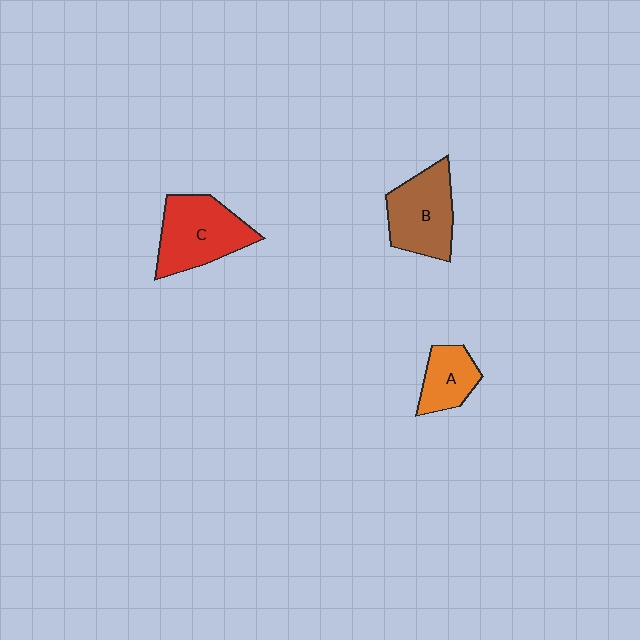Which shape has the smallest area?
Shape A (orange).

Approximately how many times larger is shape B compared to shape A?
Approximately 1.6 times.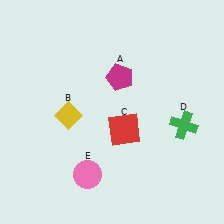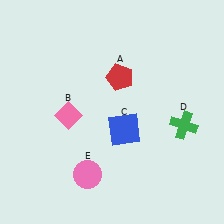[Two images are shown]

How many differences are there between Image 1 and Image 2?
There are 3 differences between the two images.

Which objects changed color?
A changed from magenta to red. B changed from yellow to pink. C changed from red to blue.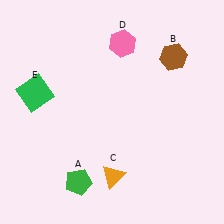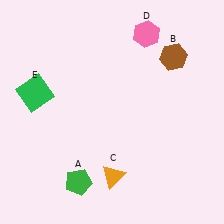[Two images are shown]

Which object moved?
The pink hexagon (D) moved right.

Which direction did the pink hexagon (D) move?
The pink hexagon (D) moved right.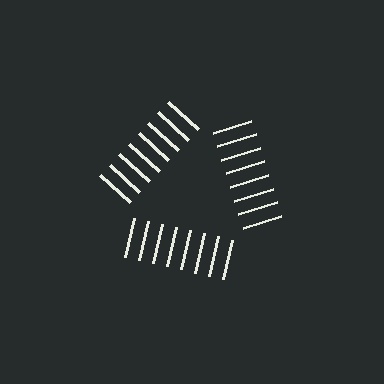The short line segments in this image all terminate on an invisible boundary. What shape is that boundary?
An illusory triangle — the line segments terminate on its edges but no continuous stroke is drawn.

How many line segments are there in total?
24 — 8 along each of the 3 edges.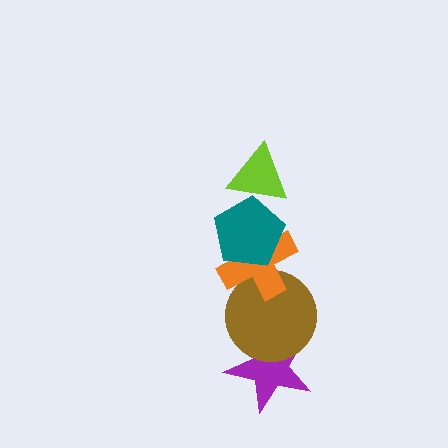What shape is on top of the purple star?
The brown circle is on top of the purple star.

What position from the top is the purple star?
The purple star is 5th from the top.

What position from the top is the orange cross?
The orange cross is 3rd from the top.